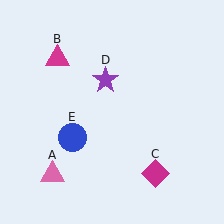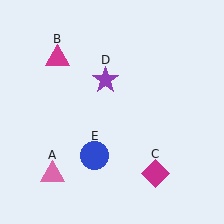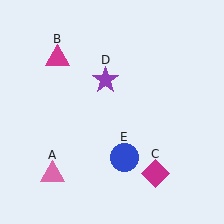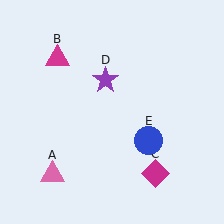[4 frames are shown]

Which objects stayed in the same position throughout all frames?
Pink triangle (object A) and magenta triangle (object B) and magenta diamond (object C) and purple star (object D) remained stationary.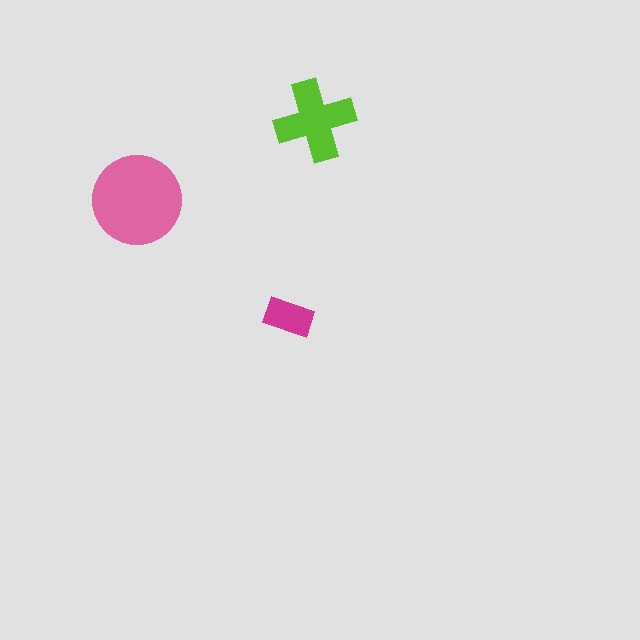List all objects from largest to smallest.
The pink circle, the lime cross, the magenta rectangle.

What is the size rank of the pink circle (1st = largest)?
1st.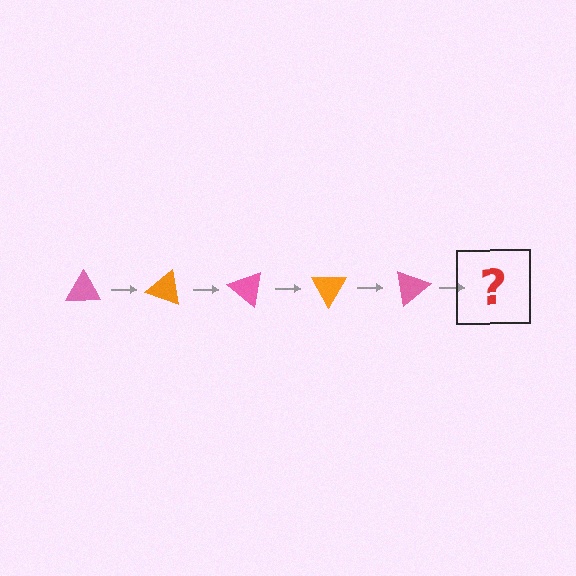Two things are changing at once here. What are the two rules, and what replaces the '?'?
The two rules are that it rotates 20 degrees each step and the color cycles through pink and orange. The '?' should be an orange triangle, rotated 100 degrees from the start.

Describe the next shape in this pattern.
It should be an orange triangle, rotated 100 degrees from the start.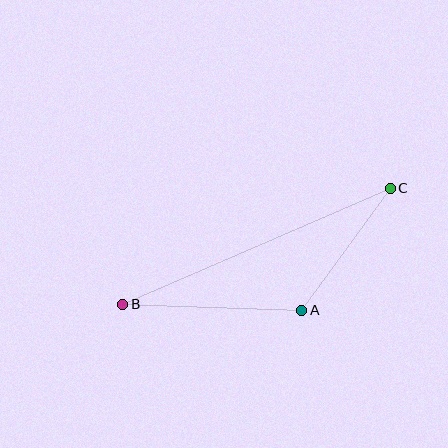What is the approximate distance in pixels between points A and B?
The distance between A and B is approximately 179 pixels.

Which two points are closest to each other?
Points A and C are closest to each other.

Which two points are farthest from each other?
Points B and C are farthest from each other.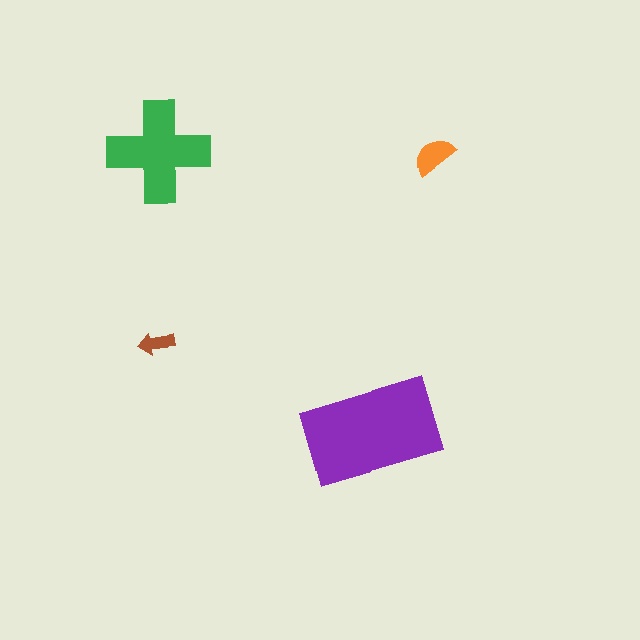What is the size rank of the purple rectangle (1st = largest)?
1st.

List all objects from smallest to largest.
The brown arrow, the orange semicircle, the green cross, the purple rectangle.